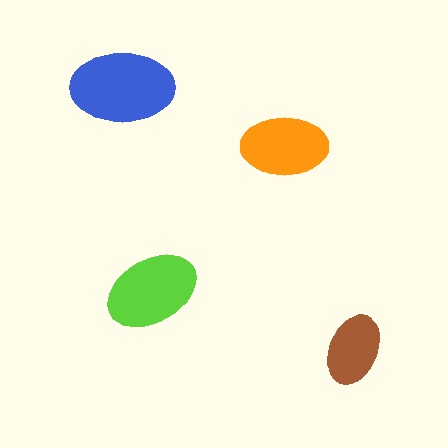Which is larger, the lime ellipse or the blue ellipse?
The blue one.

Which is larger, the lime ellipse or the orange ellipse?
The lime one.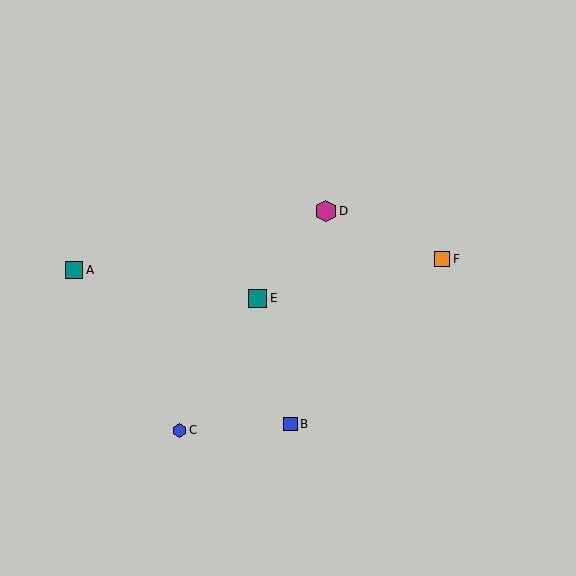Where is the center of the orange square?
The center of the orange square is at (442, 259).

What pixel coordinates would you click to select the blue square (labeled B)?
Click at (290, 424) to select the blue square B.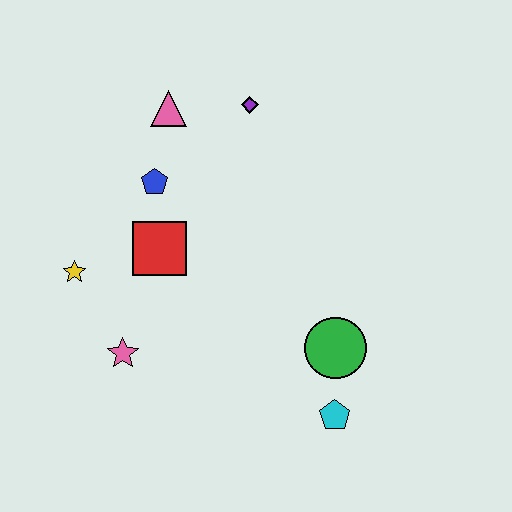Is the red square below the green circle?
No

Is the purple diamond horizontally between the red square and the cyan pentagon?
Yes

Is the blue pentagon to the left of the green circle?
Yes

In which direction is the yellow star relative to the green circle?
The yellow star is to the left of the green circle.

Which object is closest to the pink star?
The yellow star is closest to the pink star.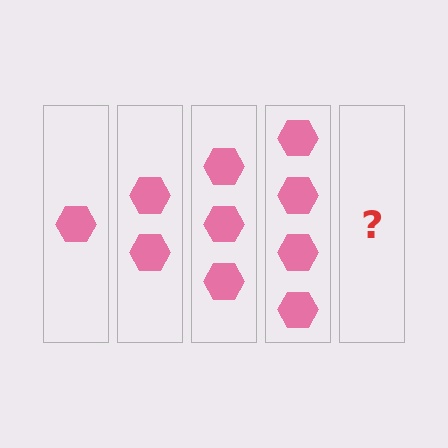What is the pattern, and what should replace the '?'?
The pattern is that each step adds one more hexagon. The '?' should be 5 hexagons.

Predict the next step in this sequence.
The next step is 5 hexagons.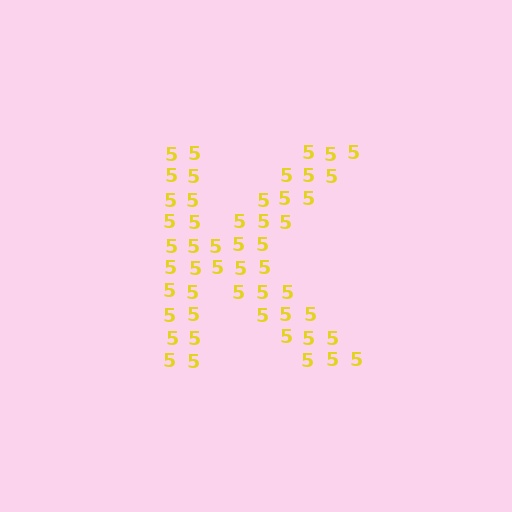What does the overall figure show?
The overall figure shows the letter K.